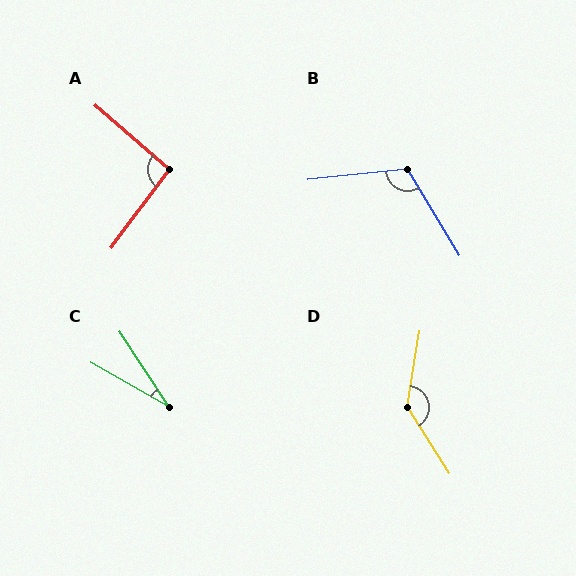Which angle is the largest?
D, at approximately 139 degrees.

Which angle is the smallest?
C, at approximately 27 degrees.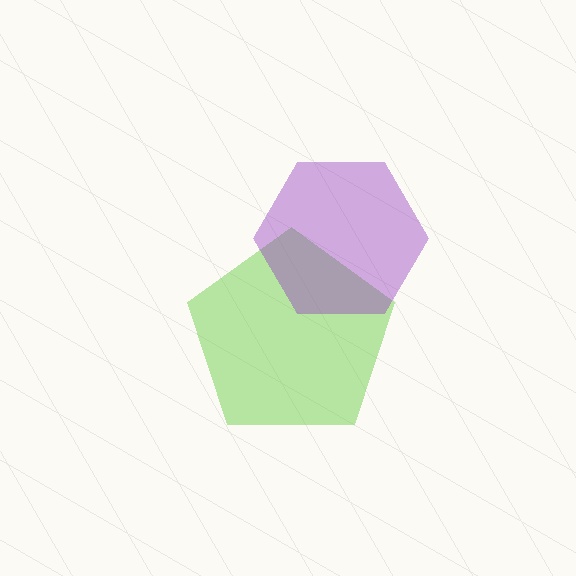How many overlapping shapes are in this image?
There are 2 overlapping shapes in the image.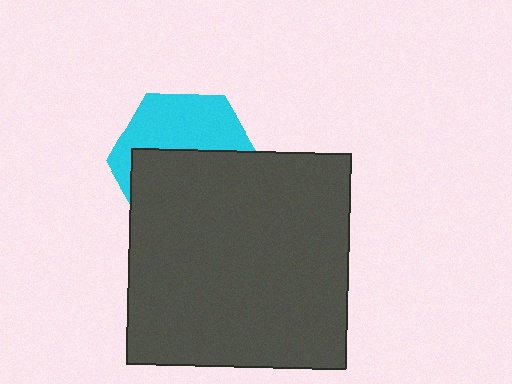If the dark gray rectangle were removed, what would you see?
You would see the complete cyan hexagon.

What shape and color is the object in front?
The object in front is a dark gray rectangle.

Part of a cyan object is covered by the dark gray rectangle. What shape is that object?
It is a hexagon.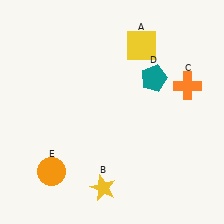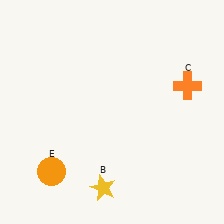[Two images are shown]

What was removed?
The yellow square (A), the teal pentagon (D) were removed in Image 2.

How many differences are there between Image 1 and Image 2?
There are 2 differences between the two images.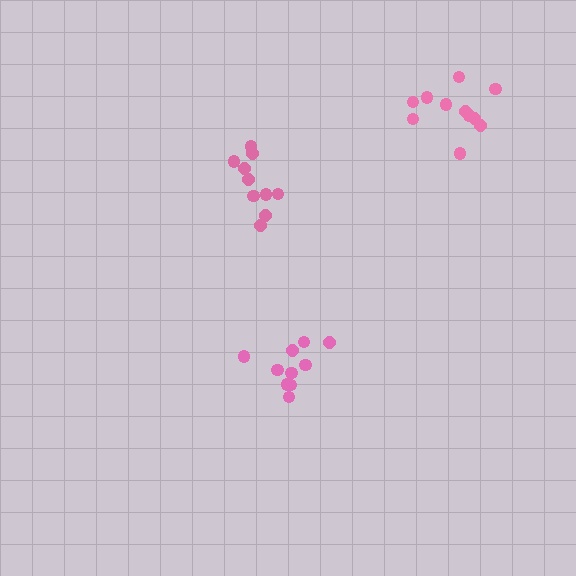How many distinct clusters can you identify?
There are 3 distinct clusters.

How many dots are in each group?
Group 1: 11 dots, Group 2: 10 dots, Group 3: 10 dots (31 total).